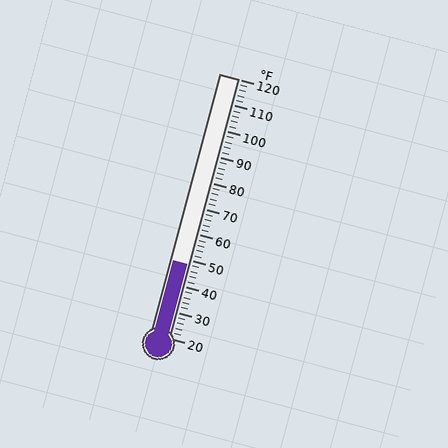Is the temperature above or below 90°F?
The temperature is below 90°F.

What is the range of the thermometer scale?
The thermometer scale ranges from 20°F to 120°F.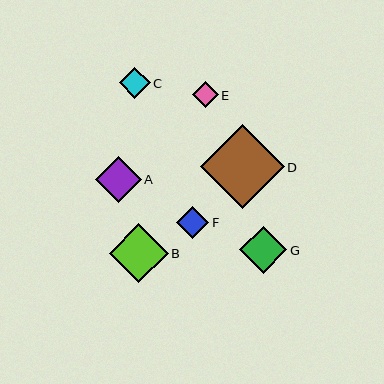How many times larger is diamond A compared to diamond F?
Diamond A is approximately 1.4 times the size of diamond F.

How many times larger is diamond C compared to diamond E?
Diamond C is approximately 1.2 times the size of diamond E.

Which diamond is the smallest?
Diamond E is the smallest with a size of approximately 25 pixels.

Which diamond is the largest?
Diamond D is the largest with a size of approximately 83 pixels.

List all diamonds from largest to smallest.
From largest to smallest: D, B, G, A, F, C, E.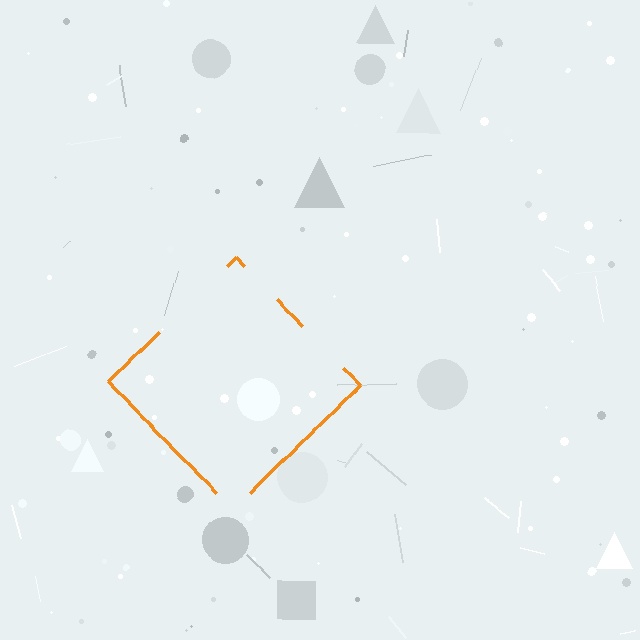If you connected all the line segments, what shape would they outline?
They would outline a diamond.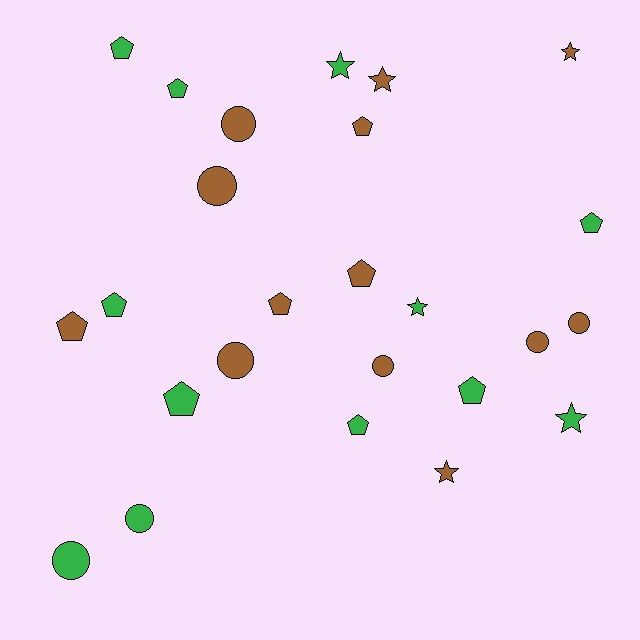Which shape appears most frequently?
Pentagon, with 11 objects.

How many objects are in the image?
There are 25 objects.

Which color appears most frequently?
Brown, with 13 objects.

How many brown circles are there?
There are 6 brown circles.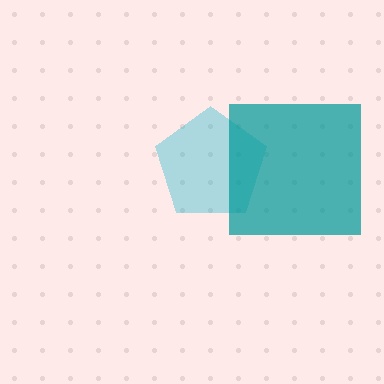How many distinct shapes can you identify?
There are 2 distinct shapes: a cyan pentagon, a teal square.